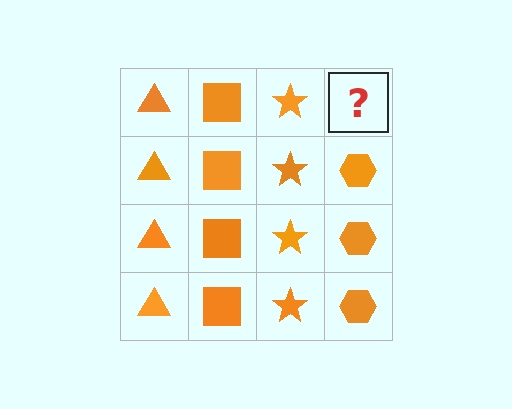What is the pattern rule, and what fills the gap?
The rule is that each column has a consistent shape. The gap should be filled with an orange hexagon.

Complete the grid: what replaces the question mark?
The question mark should be replaced with an orange hexagon.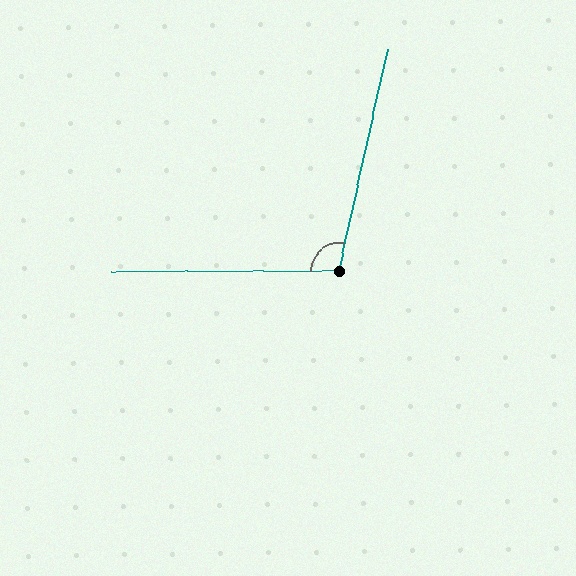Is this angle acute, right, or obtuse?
It is obtuse.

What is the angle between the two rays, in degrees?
Approximately 103 degrees.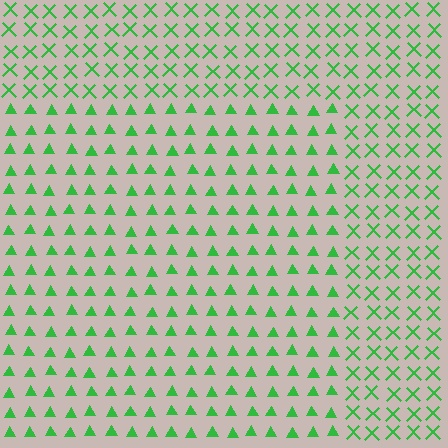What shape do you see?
I see a rectangle.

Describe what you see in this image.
The image is filled with small green elements arranged in a uniform grid. A rectangle-shaped region contains triangles, while the surrounding area contains X marks. The boundary is defined purely by the change in element shape.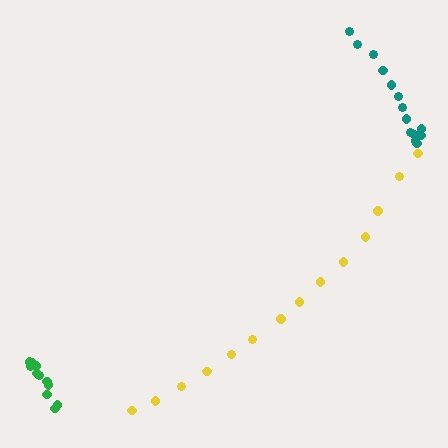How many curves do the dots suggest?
There are 3 distinct paths.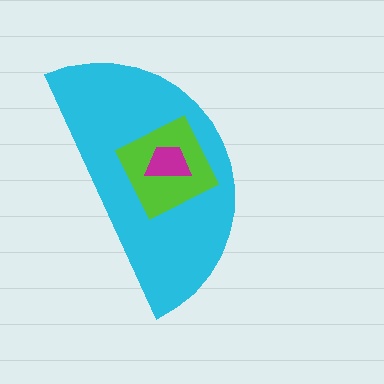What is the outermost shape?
The cyan semicircle.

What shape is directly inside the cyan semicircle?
The lime square.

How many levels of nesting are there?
3.